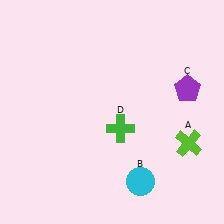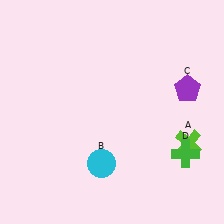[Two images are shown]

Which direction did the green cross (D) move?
The green cross (D) moved right.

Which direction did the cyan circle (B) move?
The cyan circle (B) moved left.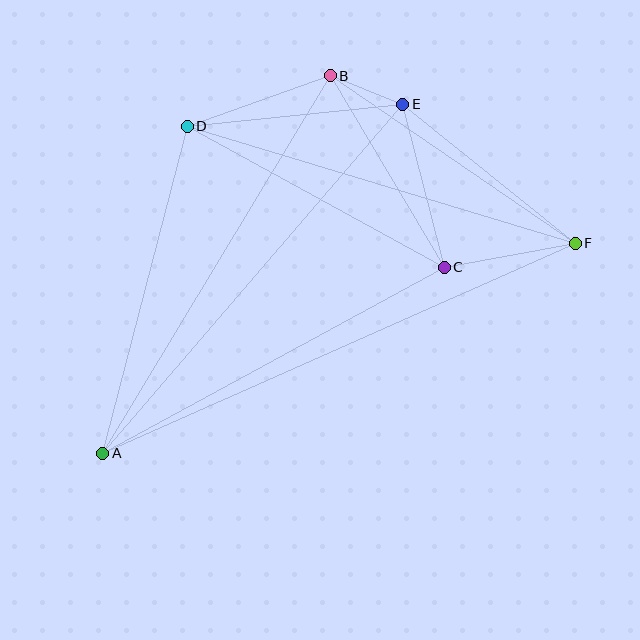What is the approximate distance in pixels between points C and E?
The distance between C and E is approximately 169 pixels.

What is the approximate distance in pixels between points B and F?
The distance between B and F is approximately 297 pixels.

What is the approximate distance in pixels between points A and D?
The distance between A and D is approximately 338 pixels.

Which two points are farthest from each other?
Points A and F are farthest from each other.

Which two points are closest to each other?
Points B and E are closest to each other.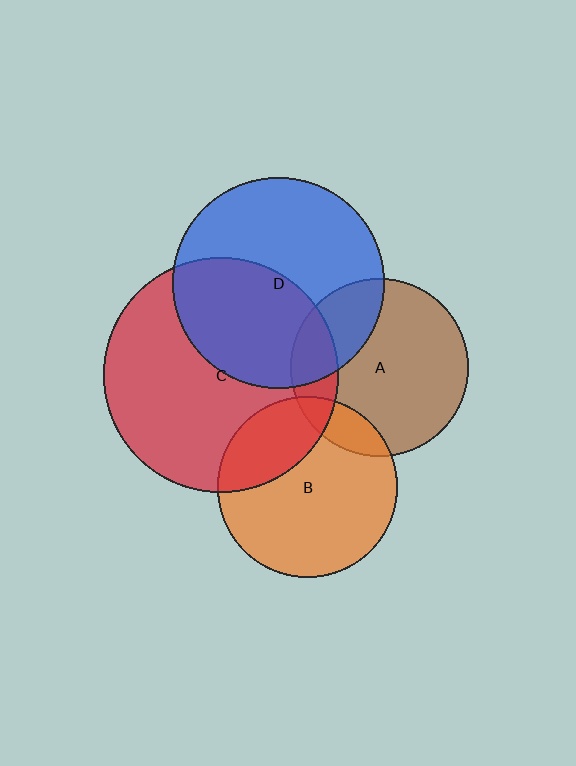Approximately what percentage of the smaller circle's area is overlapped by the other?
Approximately 25%.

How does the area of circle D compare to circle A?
Approximately 1.4 times.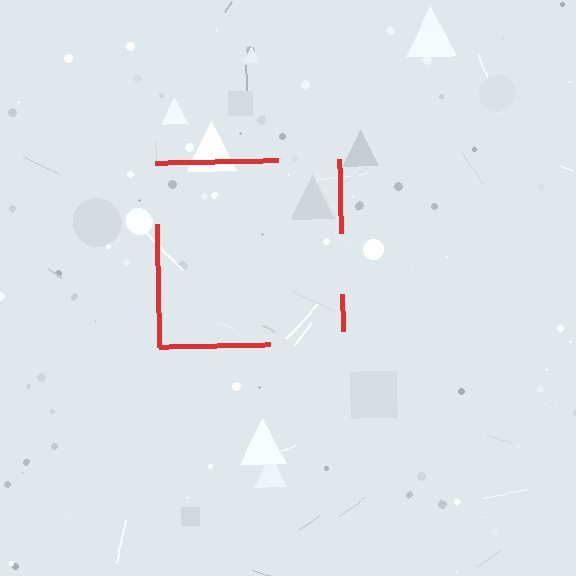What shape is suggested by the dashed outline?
The dashed outline suggests a square.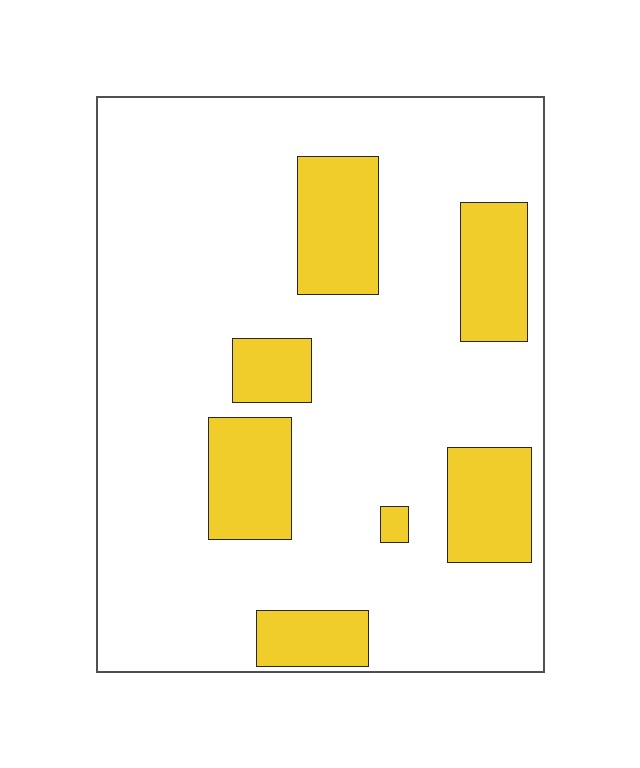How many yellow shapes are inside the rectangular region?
7.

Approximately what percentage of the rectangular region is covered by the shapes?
Approximately 20%.